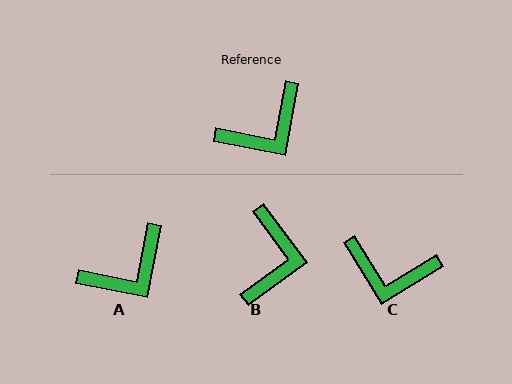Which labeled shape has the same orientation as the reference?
A.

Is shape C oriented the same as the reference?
No, it is off by about 48 degrees.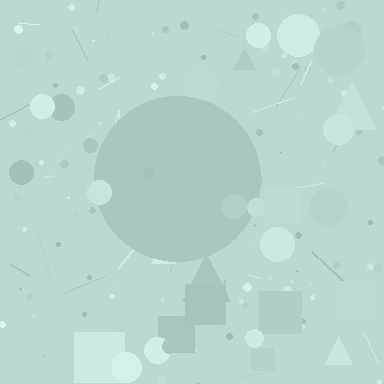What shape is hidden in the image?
A circle is hidden in the image.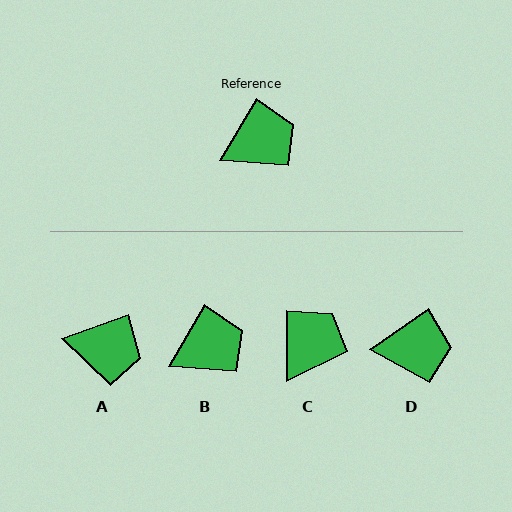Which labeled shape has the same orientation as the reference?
B.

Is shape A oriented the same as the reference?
No, it is off by about 40 degrees.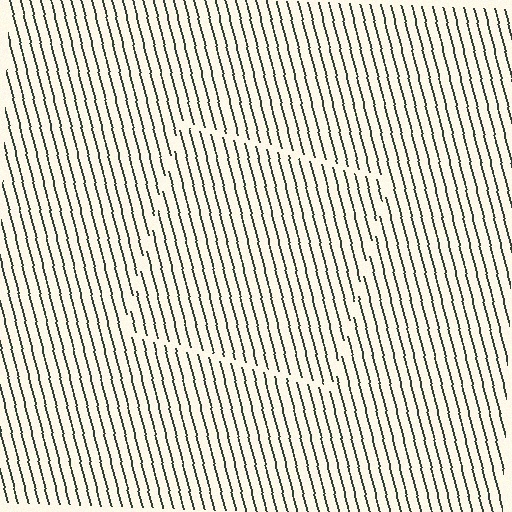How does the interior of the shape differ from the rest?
The interior of the shape contains the same grating, shifted by half a period — the contour is defined by the phase discontinuity where line-ends from the inner and outer gratings abut.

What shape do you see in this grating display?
An illusory square. The interior of the shape contains the same grating, shifted by half a period — the contour is defined by the phase discontinuity where line-ends from the inner and outer gratings abut.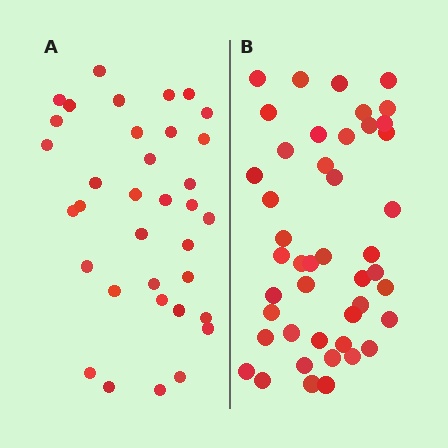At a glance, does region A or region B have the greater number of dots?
Region B (the right region) has more dots.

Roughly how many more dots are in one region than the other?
Region B has roughly 10 or so more dots than region A.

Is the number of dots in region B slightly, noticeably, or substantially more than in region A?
Region B has noticeably more, but not dramatically so. The ratio is roughly 1.3 to 1.